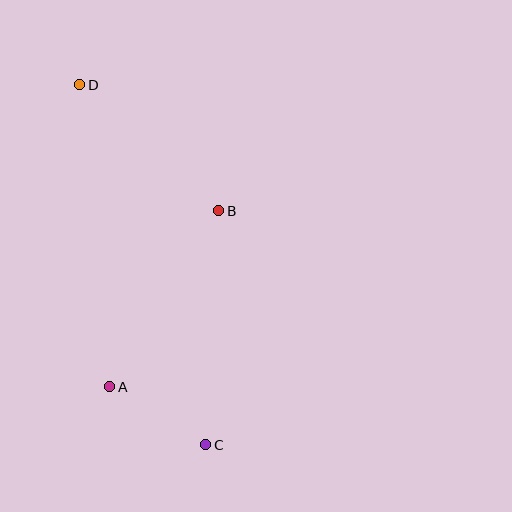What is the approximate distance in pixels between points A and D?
The distance between A and D is approximately 303 pixels.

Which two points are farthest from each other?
Points C and D are farthest from each other.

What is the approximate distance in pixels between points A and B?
The distance between A and B is approximately 207 pixels.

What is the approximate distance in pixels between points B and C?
The distance between B and C is approximately 234 pixels.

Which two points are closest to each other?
Points A and C are closest to each other.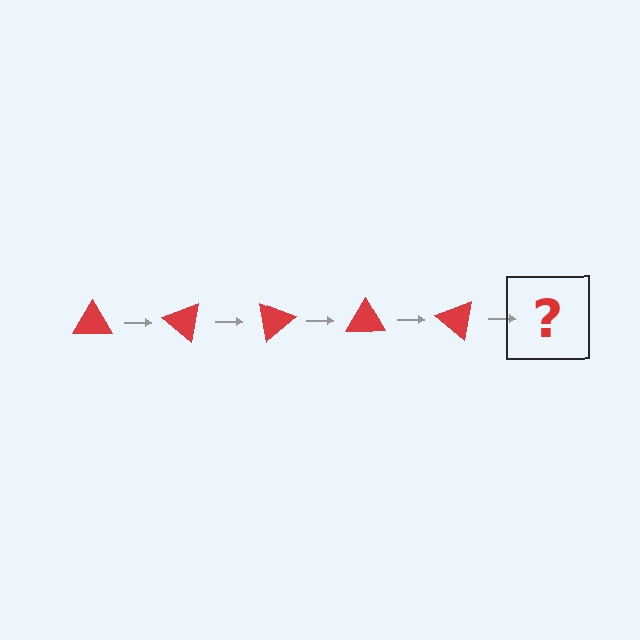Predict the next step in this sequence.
The next step is a red triangle rotated 200 degrees.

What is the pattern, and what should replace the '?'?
The pattern is that the triangle rotates 40 degrees each step. The '?' should be a red triangle rotated 200 degrees.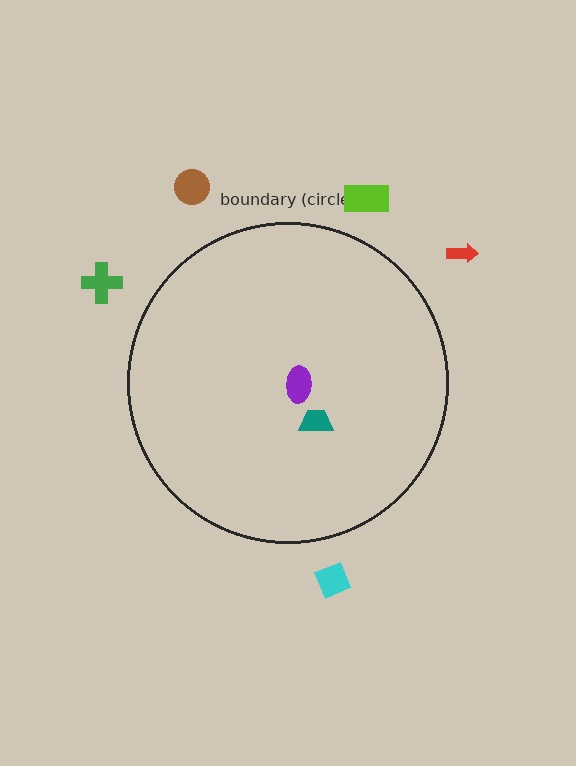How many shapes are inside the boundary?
2 inside, 5 outside.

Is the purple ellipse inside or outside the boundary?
Inside.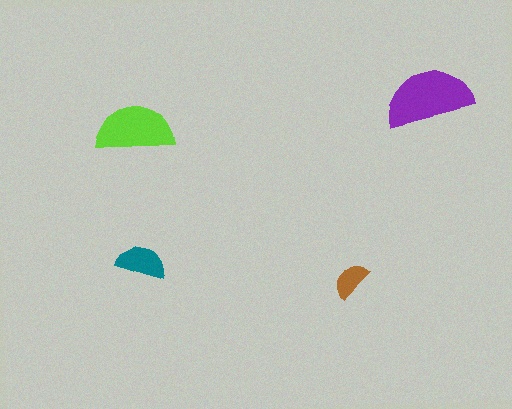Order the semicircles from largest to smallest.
the purple one, the lime one, the teal one, the brown one.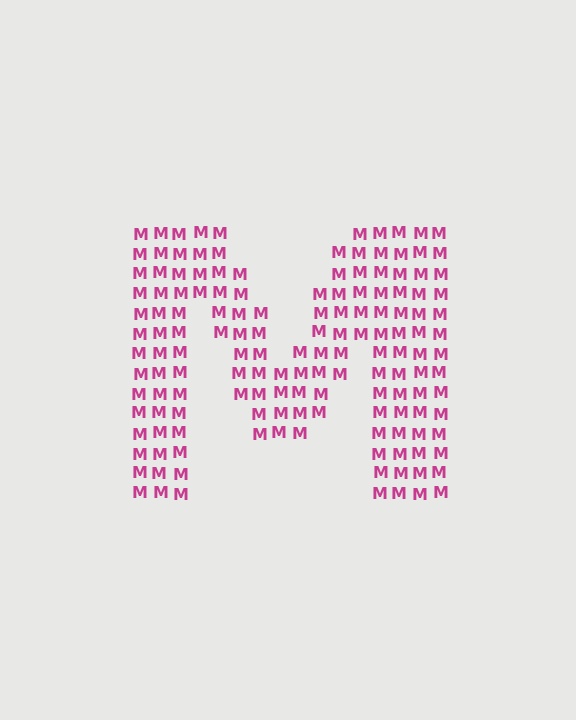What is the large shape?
The large shape is the letter M.